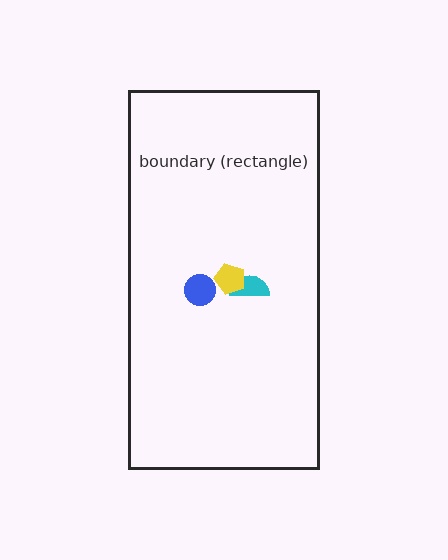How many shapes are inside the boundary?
3 inside, 0 outside.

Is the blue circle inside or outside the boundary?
Inside.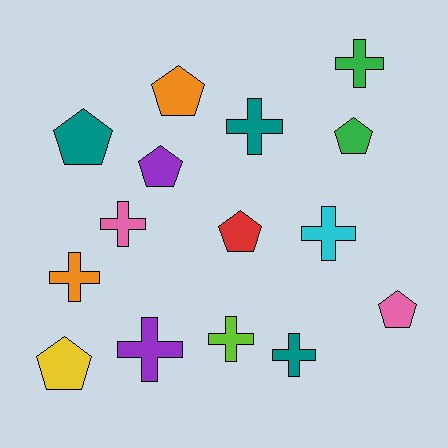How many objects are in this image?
There are 15 objects.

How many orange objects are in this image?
There are 2 orange objects.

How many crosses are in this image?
There are 8 crosses.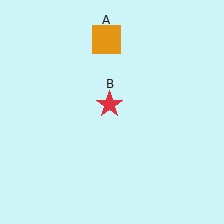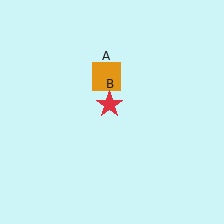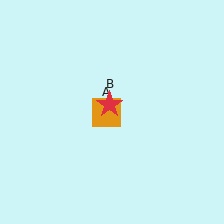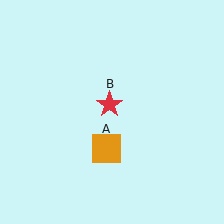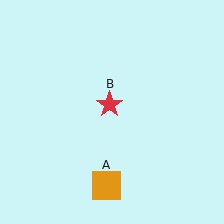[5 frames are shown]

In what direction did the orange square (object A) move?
The orange square (object A) moved down.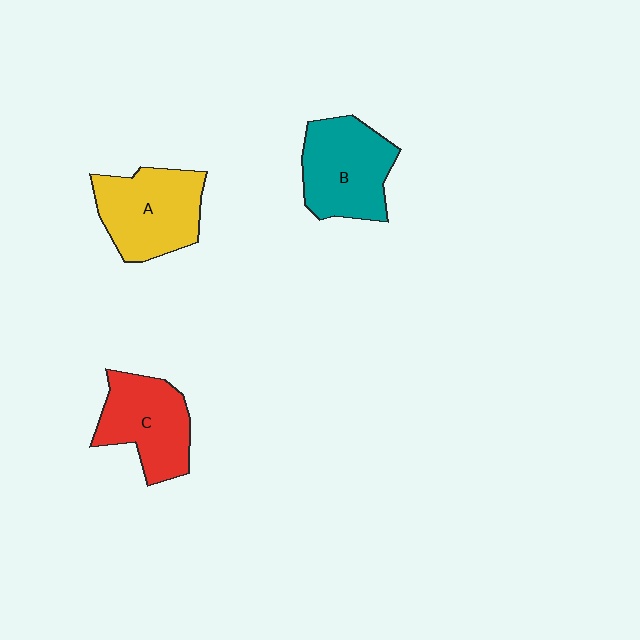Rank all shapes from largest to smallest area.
From largest to smallest: A (yellow), B (teal), C (red).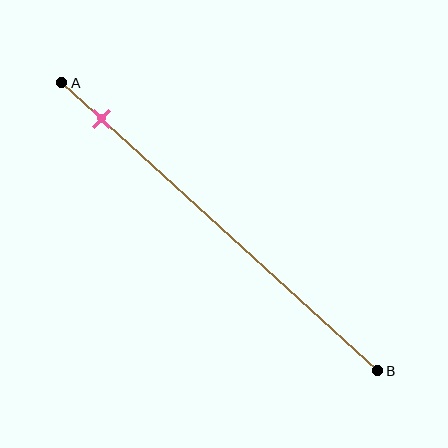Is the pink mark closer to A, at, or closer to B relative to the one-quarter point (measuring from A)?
The pink mark is closer to point A than the one-quarter point of segment AB.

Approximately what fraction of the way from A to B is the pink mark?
The pink mark is approximately 15% of the way from A to B.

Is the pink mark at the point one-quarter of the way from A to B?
No, the mark is at about 15% from A, not at the 25% one-quarter point.